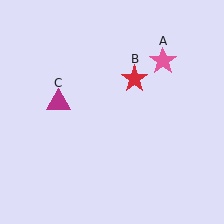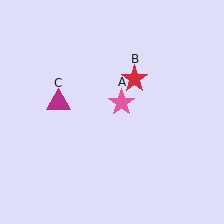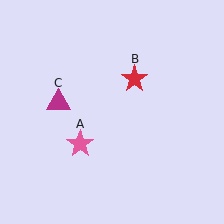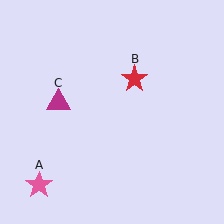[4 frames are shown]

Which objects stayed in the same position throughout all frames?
Red star (object B) and magenta triangle (object C) remained stationary.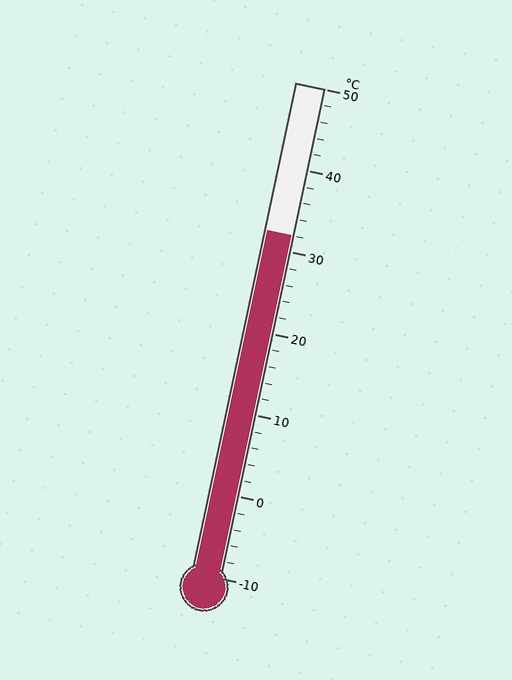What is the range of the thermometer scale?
The thermometer scale ranges from -10°C to 50°C.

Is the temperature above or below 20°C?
The temperature is above 20°C.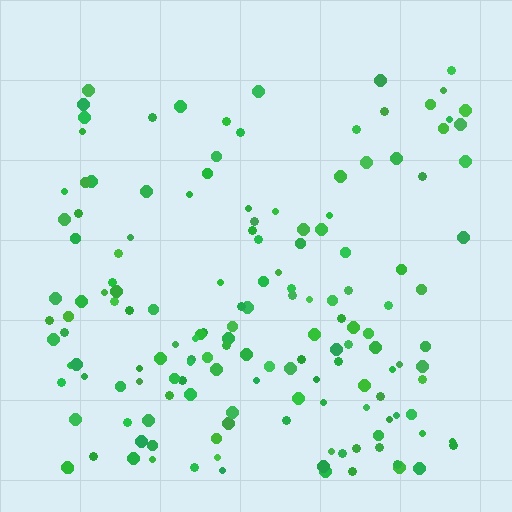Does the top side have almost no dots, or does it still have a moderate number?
Still a moderate number, just noticeably fewer than the bottom.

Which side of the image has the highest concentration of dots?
The bottom.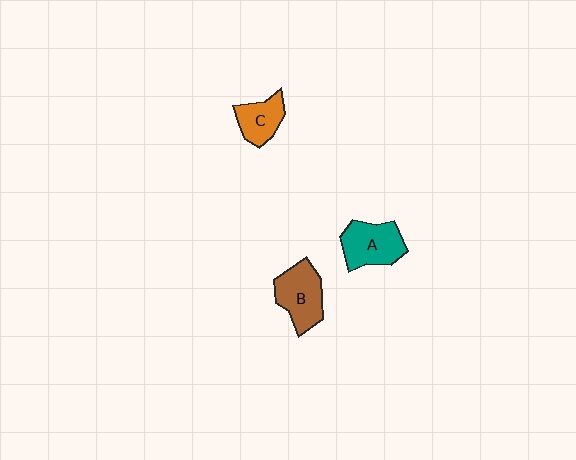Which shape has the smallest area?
Shape C (orange).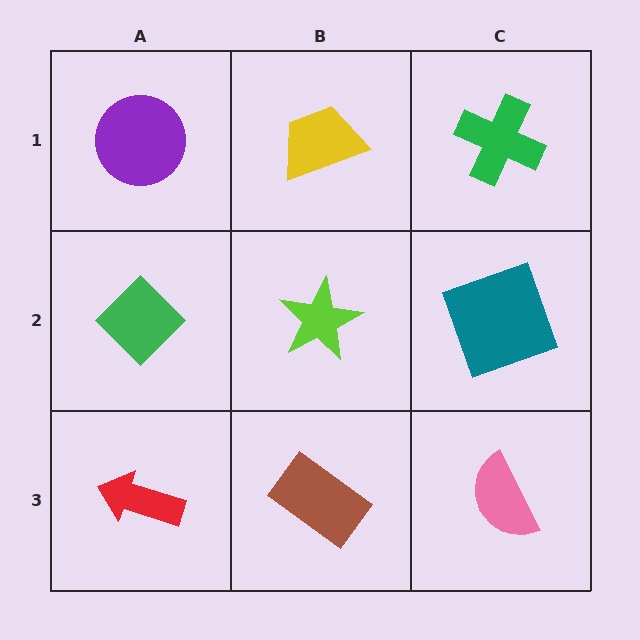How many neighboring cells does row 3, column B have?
3.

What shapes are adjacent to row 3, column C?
A teal square (row 2, column C), a brown rectangle (row 3, column B).